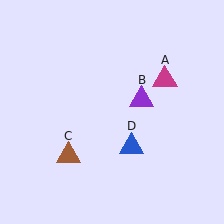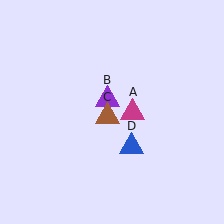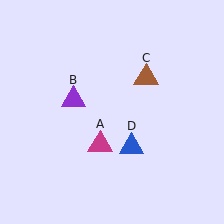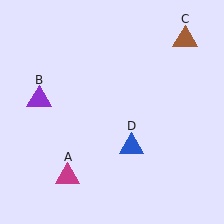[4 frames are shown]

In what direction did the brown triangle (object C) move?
The brown triangle (object C) moved up and to the right.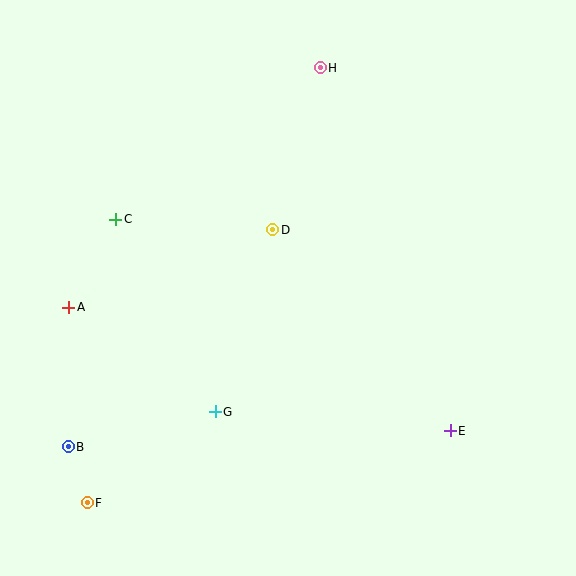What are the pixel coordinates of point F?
Point F is at (87, 503).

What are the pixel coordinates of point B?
Point B is at (68, 447).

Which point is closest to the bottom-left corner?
Point F is closest to the bottom-left corner.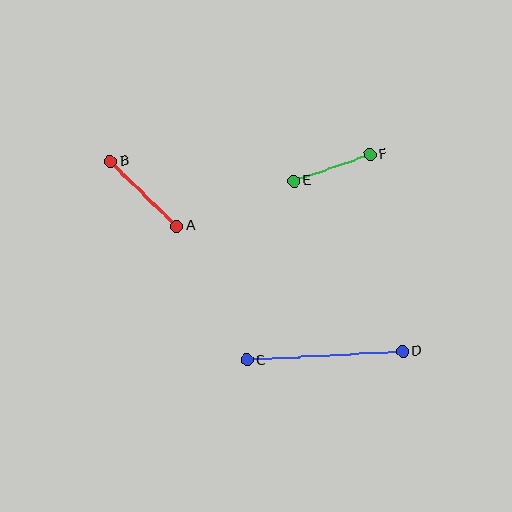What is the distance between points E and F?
The distance is approximately 81 pixels.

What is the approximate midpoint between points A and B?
The midpoint is at approximately (143, 194) pixels.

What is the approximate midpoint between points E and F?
The midpoint is at approximately (332, 168) pixels.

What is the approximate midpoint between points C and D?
The midpoint is at approximately (325, 356) pixels.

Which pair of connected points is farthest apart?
Points C and D are farthest apart.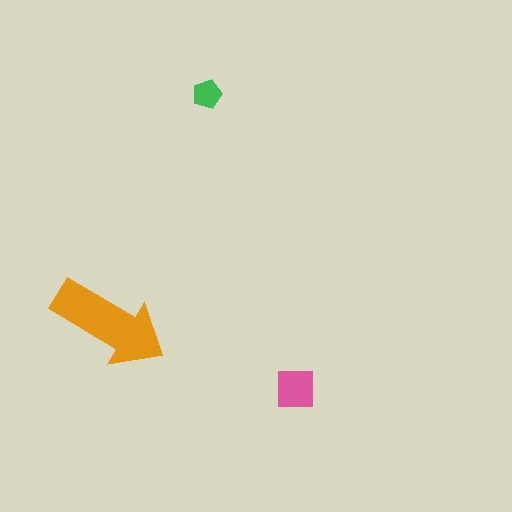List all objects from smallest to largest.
The green pentagon, the pink square, the orange arrow.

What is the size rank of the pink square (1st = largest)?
2nd.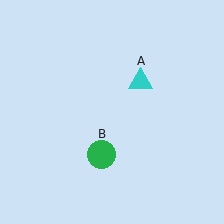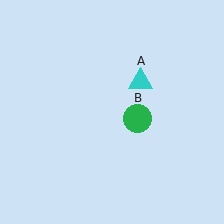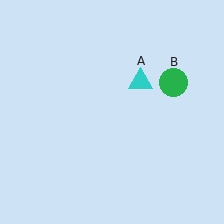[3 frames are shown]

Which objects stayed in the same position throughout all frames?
Cyan triangle (object A) remained stationary.